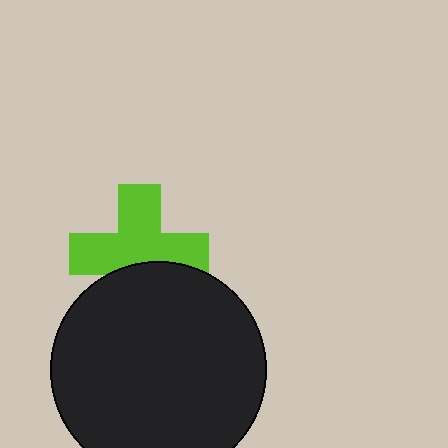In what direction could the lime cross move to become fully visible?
The lime cross could move up. That would shift it out from behind the black circle entirely.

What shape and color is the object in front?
The object in front is a black circle.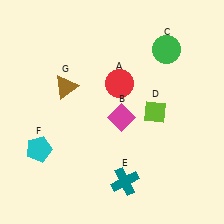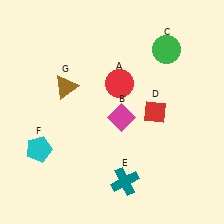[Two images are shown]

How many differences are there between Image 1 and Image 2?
There is 1 difference between the two images.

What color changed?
The diamond (D) changed from lime in Image 1 to red in Image 2.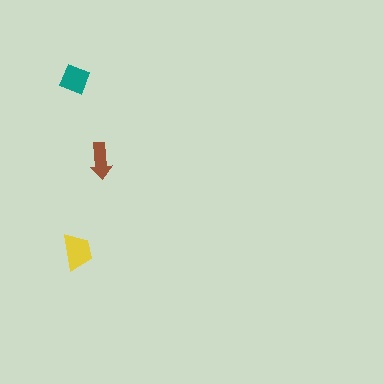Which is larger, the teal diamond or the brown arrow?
The teal diamond.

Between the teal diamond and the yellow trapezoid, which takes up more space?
The yellow trapezoid.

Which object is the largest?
The yellow trapezoid.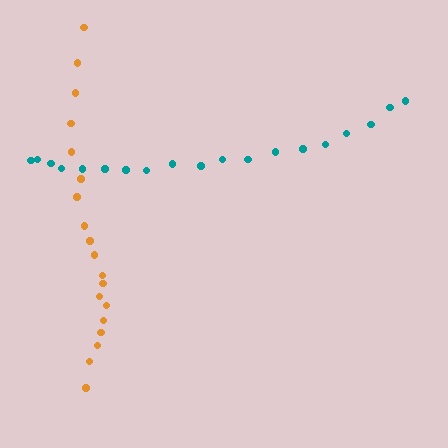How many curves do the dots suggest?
There are 2 distinct paths.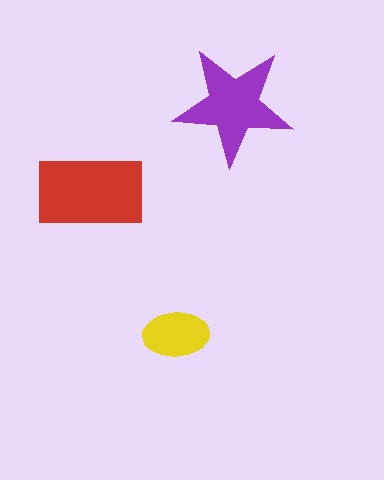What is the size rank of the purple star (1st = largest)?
2nd.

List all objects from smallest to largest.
The yellow ellipse, the purple star, the red rectangle.